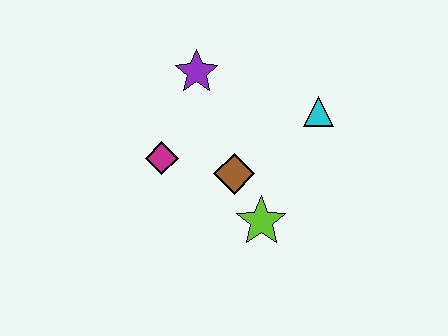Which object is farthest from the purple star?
The lime star is farthest from the purple star.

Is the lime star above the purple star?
No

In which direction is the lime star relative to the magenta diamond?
The lime star is to the right of the magenta diamond.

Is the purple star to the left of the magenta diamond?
No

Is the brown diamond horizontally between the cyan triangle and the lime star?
No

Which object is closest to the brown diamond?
The lime star is closest to the brown diamond.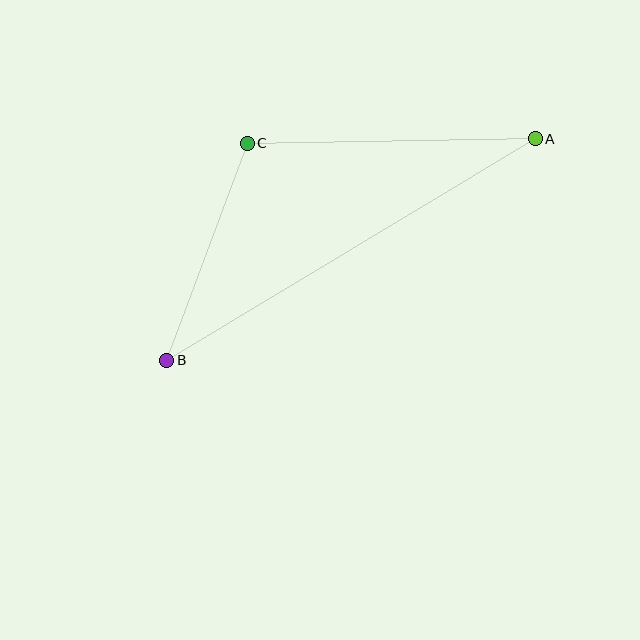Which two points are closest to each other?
Points B and C are closest to each other.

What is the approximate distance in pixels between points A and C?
The distance between A and C is approximately 288 pixels.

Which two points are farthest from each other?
Points A and B are farthest from each other.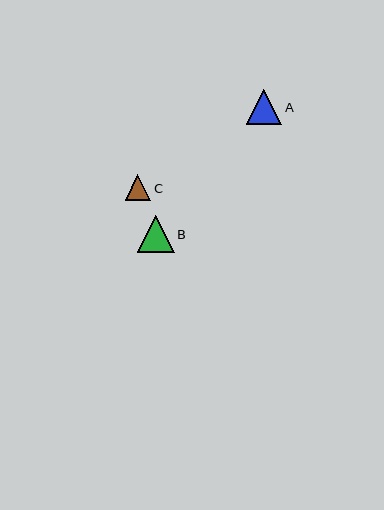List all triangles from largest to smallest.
From largest to smallest: B, A, C.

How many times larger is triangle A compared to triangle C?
Triangle A is approximately 1.4 times the size of triangle C.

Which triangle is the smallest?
Triangle C is the smallest with a size of approximately 25 pixels.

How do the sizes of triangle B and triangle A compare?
Triangle B and triangle A are approximately the same size.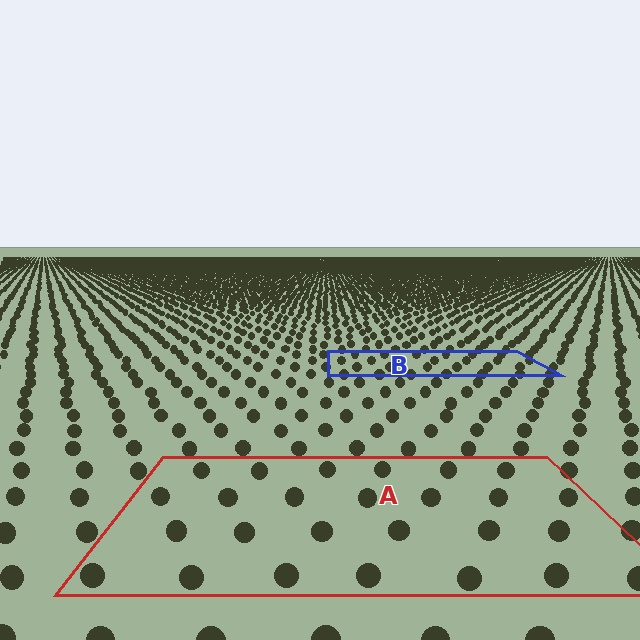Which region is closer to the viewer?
Region A is closer. The texture elements there are larger and more spread out.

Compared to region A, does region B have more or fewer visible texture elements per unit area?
Region B has more texture elements per unit area — they are packed more densely because it is farther away.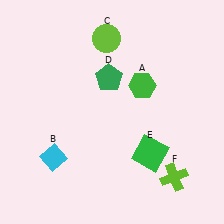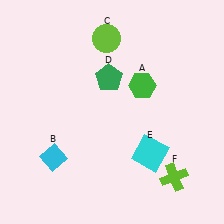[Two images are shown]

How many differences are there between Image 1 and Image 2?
There is 1 difference between the two images.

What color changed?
The square (E) changed from green in Image 1 to cyan in Image 2.